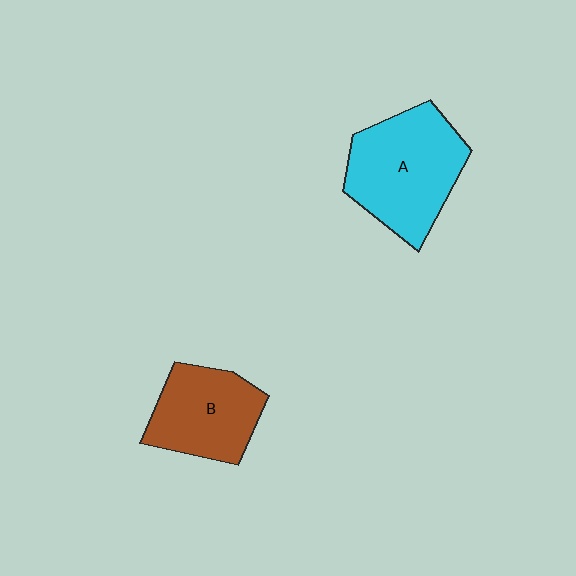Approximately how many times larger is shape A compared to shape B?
Approximately 1.3 times.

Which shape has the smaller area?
Shape B (brown).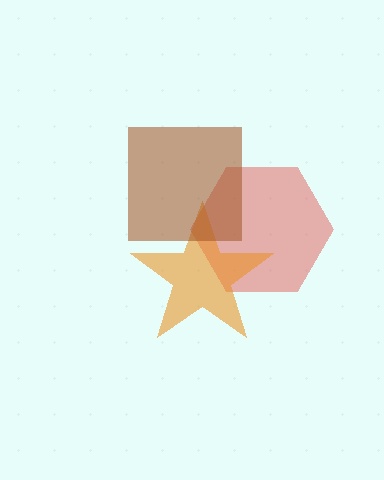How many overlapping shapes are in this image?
There are 3 overlapping shapes in the image.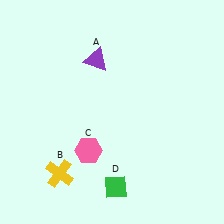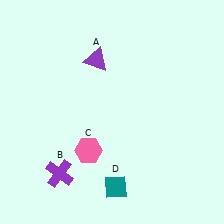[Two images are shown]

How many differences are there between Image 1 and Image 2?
There are 2 differences between the two images.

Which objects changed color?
B changed from yellow to purple. D changed from green to teal.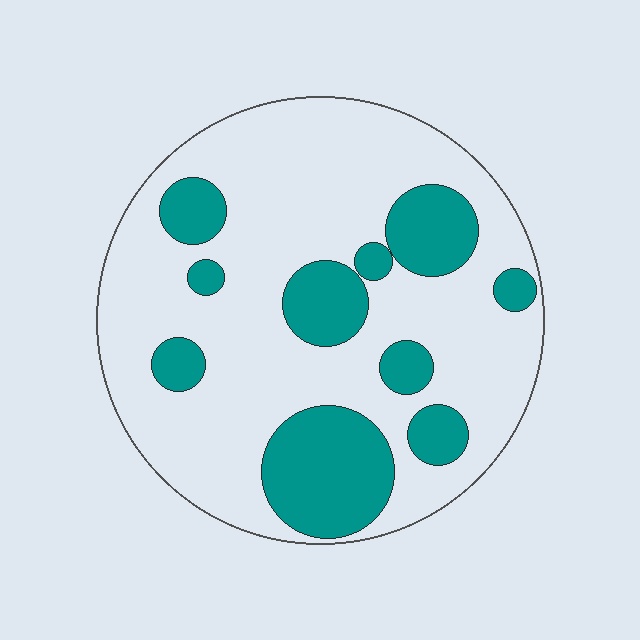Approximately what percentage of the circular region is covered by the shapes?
Approximately 25%.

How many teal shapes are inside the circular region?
10.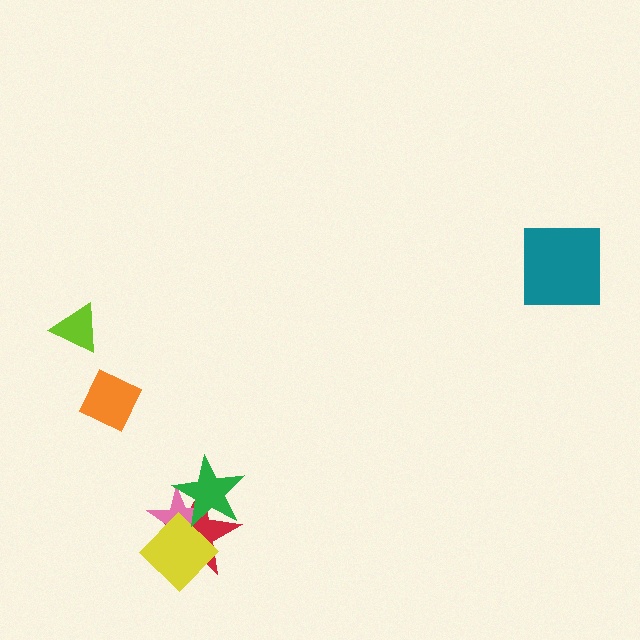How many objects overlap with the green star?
3 objects overlap with the green star.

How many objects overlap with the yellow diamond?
3 objects overlap with the yellow diamond.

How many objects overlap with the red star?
3 objects overlap with the red star.